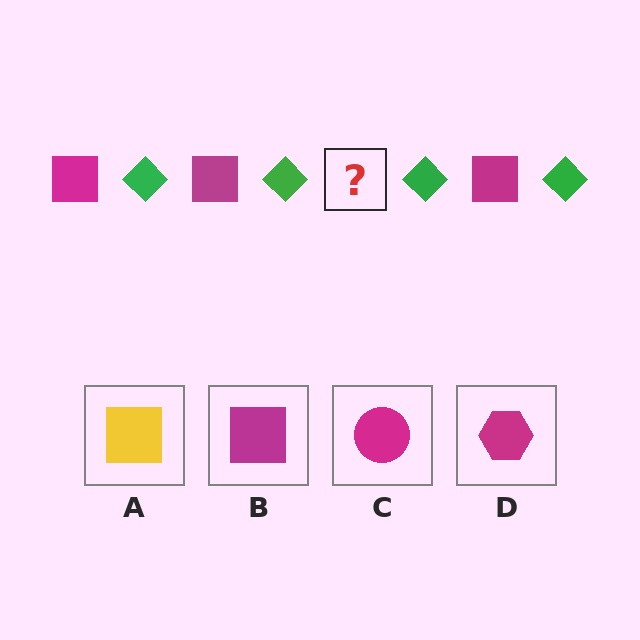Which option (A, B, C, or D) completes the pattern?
B.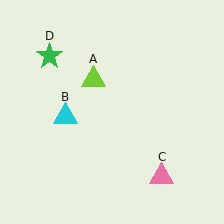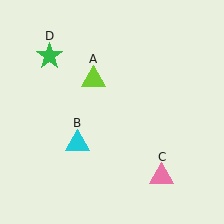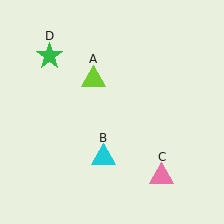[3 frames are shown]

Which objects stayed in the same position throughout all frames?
Lime triangle (object A) and pink triangle (object C) and green star (object D) remained stationary.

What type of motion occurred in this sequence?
The cyan triangle (object B) rotated counterclockwise around the center of the scene.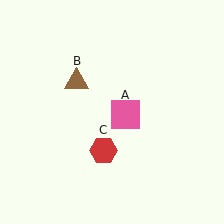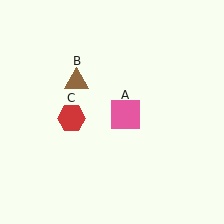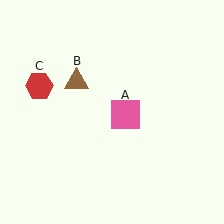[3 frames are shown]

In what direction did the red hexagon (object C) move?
The red hexagon (object C) moved up and to the left.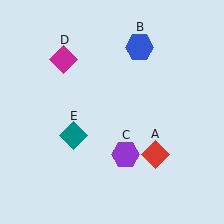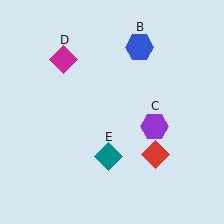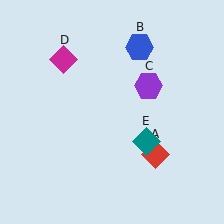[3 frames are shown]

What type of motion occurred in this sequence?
The purple hexagon (object C), teal diamond (object E) rotated counterclockwise around the center of the scene.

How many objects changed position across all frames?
2 objects changed position: purple hexagon (object C), teal diamond (object E).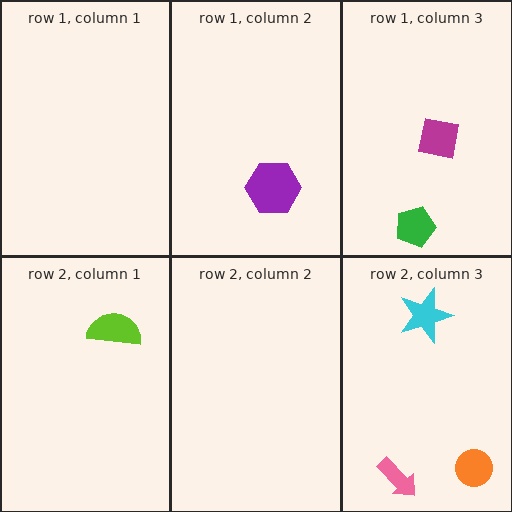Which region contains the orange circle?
The row 2, column 3 region.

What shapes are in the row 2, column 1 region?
The lime semicircle.